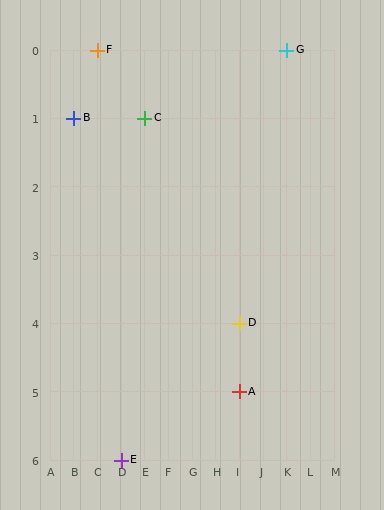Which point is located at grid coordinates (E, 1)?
Point C is at (E, 1).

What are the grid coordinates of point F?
Point F is at grid coordinates (C, 0).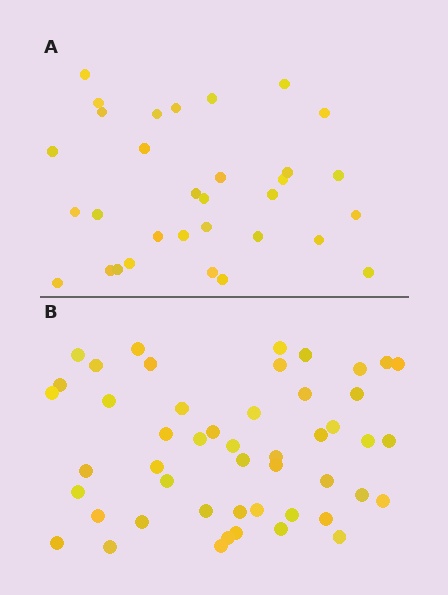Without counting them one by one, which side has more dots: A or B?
Region B (the bottom region) has more dots.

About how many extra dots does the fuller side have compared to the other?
Region B has approximately 15 more dots than region A.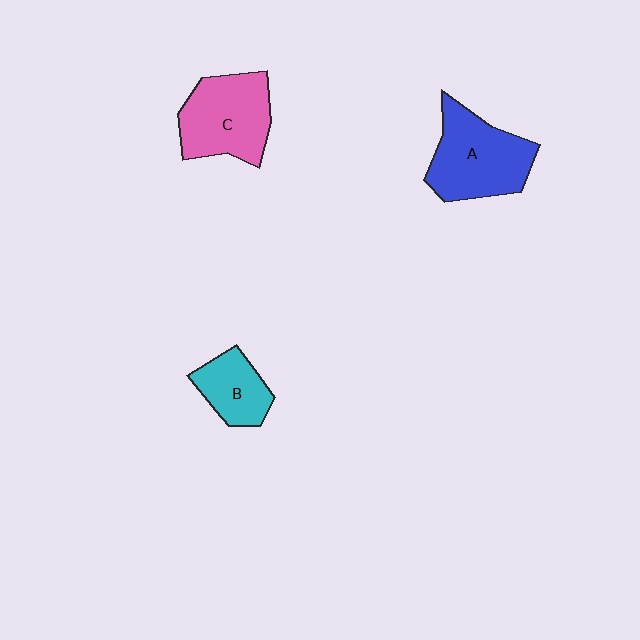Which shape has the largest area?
Shape A (blue).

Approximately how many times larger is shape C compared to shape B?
Approximately 1.7 times.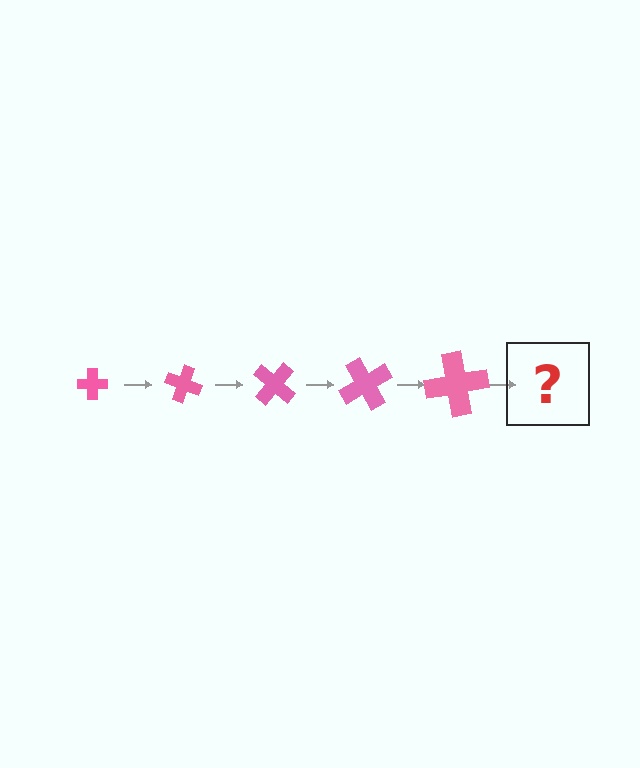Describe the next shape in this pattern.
It should be a cross, larger than the previous one and rotated 100 degrees from the start.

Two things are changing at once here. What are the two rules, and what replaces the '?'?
The two rules are that the cross grows larger each step and it rotates 20 degrees each step. The '?' should be a cross, larger than the previous one and rotated 100 degrees from the start.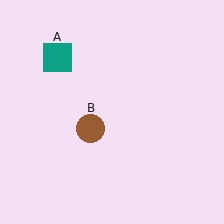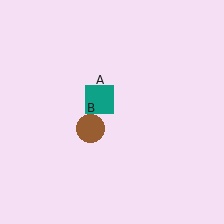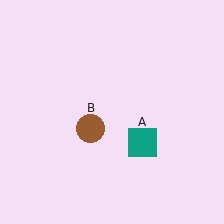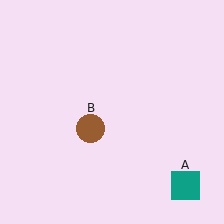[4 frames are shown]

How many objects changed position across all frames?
1 object changed position: teal square (object A).